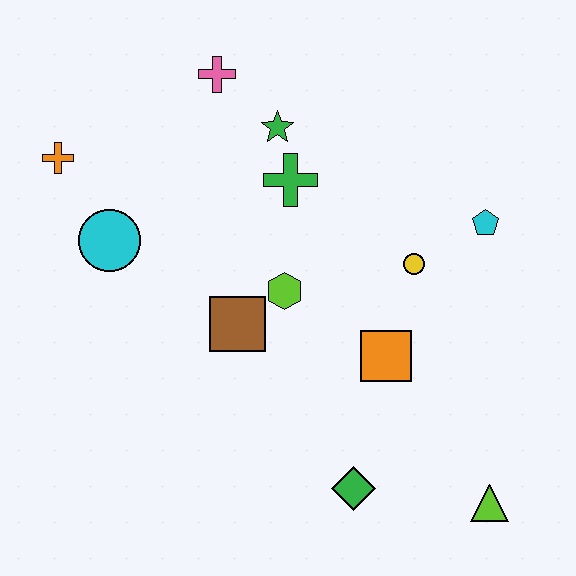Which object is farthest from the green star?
The lime triangle is farthest from the green star.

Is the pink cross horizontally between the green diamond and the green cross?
No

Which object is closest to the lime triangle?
The green diamond is closest to the lime triangle.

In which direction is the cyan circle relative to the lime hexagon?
The cyan circle is to the left of the lime hexagon.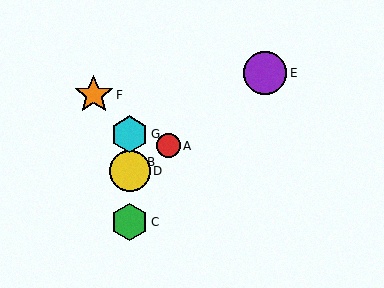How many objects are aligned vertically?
4 objects (B, C, D, G) are aligned vertically.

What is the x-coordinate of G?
Object G is at x≈130.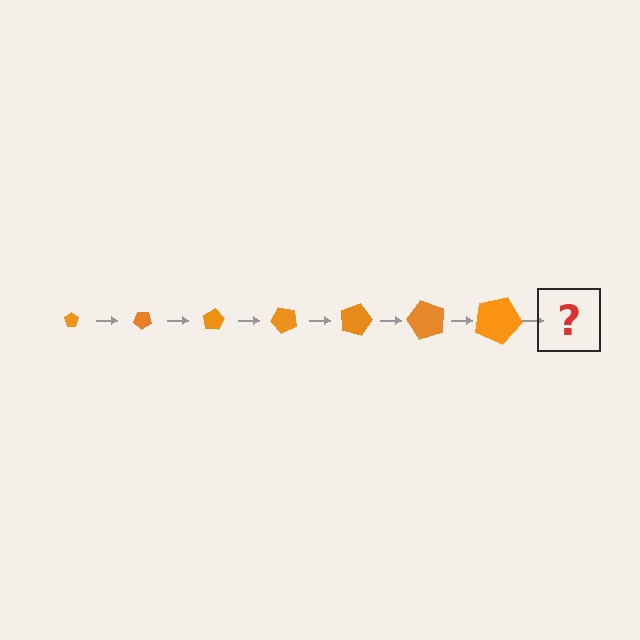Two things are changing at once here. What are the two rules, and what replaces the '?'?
The two rules are that the pentagon grows larger each step and it rotates 40 degrees each step. The '?' should be a pentagon, larger than the previous one and rotated 280 degrees from the start.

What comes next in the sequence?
The next element should be a pentagon, larger than the previous one and rotated 280 degrees from the start.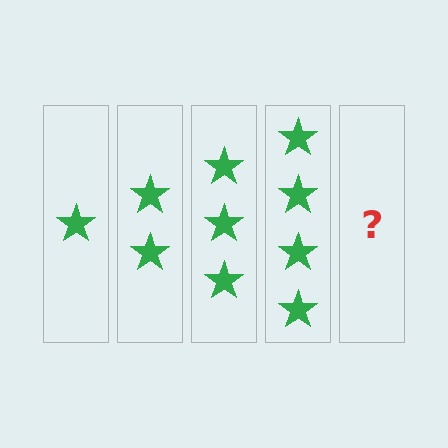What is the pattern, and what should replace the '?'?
The pattern is that each step adds one more star. The '?' should be 5 stars.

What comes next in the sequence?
The next element should be 5 stars.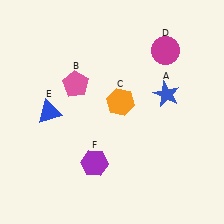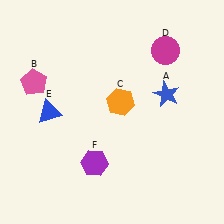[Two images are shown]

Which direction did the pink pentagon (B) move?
The pink pentagon (B) moved left.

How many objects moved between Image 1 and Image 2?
1 object moved between the two images.